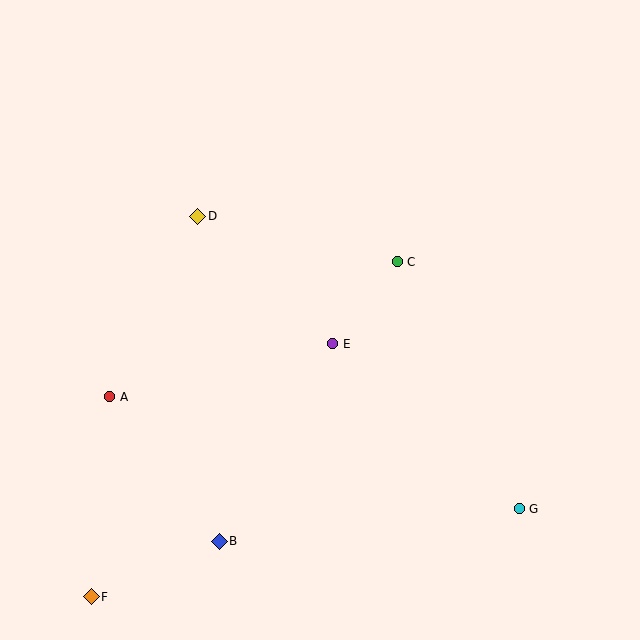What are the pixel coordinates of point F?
Point F is at (91, 597).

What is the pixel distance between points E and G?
The distance between E and G is 249 pixels.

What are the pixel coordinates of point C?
Point C is at (397, 262).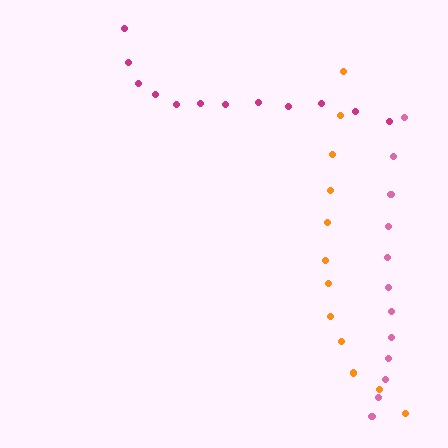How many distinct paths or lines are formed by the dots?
There are 3 distinct paths.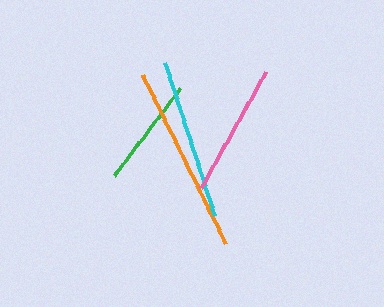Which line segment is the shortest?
The green line is the shortest at approximately 110 pixels.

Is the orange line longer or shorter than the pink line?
The orange line is longer than the pink line.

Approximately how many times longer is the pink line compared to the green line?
The pink line is approximately 1.2 times the length of the green line.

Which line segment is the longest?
The orange line is the longest at approximately 188 pixels.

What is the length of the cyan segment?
The cyan segment is approximately 161 pixels long.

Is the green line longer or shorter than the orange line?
The orange line is longer than the green line.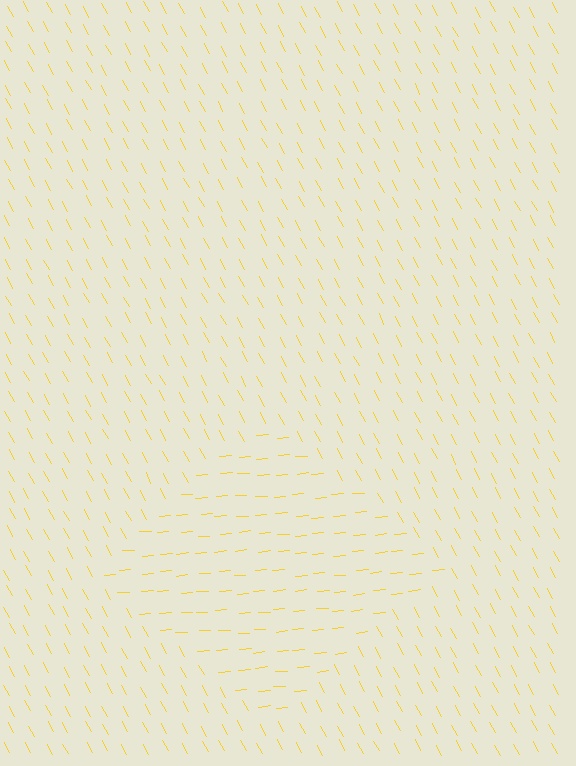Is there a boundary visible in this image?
Yes, there is a texture boundary formed by a change in line orientation.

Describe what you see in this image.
The image is filled with small yellow line segments. A diamond region in the image has lines oriented differently from the surrounding lines, creating a visible texture boundary.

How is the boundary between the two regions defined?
The boundary is defined purely by a change in line orientation (approximately 67 degrees difference). All lines are the same color and thickness.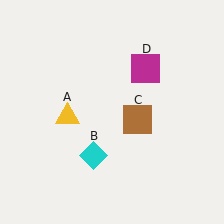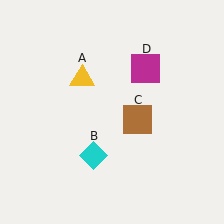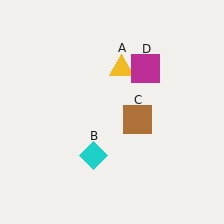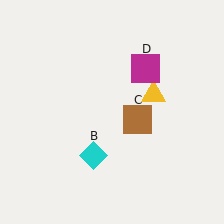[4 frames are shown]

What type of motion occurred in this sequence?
The yellow triangle (object A) rotated clockwise around the center of the scene.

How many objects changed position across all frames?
1 object changed position: yellow triangle (object A).